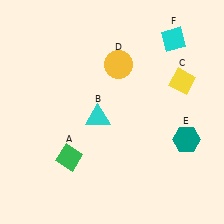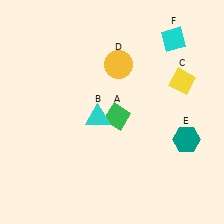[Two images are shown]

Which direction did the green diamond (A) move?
The green diamond (A) moved right.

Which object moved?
The green diamond (A) moved right.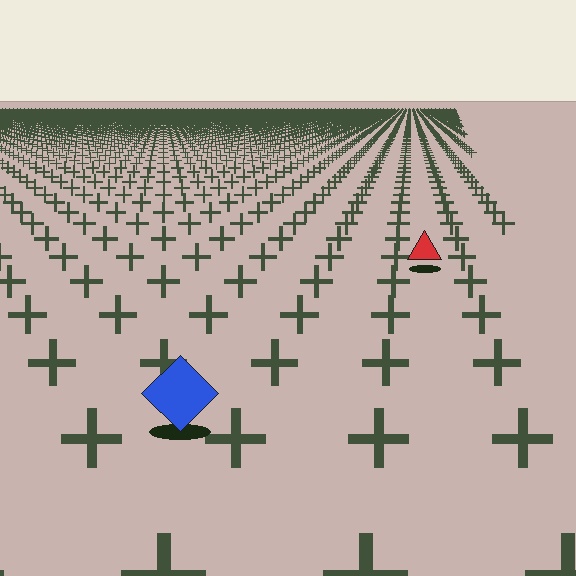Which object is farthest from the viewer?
The red triangle is farthest from the viewer. It appears smaller and the ground texture around it is denser.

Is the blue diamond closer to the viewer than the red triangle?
Yes. The blue diamond is closer — you can tell from the texture gradient: the ground texture is coarser near it.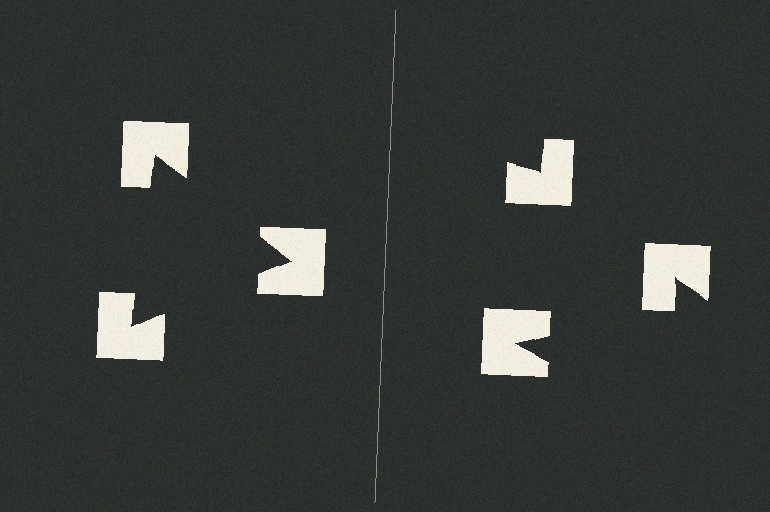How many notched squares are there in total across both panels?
6 — 3 on each side.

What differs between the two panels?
The notched squares are positioned identically on both sides; only the wedge orientations differ. On the left they align to a triangle; on the right they are misaligned.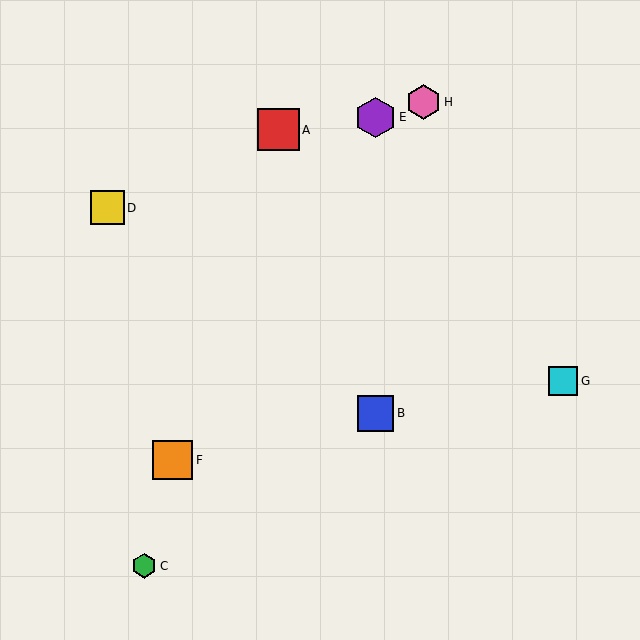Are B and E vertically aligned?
Yes, both are at x≈376.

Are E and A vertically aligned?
No, E is at x≈376 and A is at x≈278.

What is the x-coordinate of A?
Object A is at x≈278.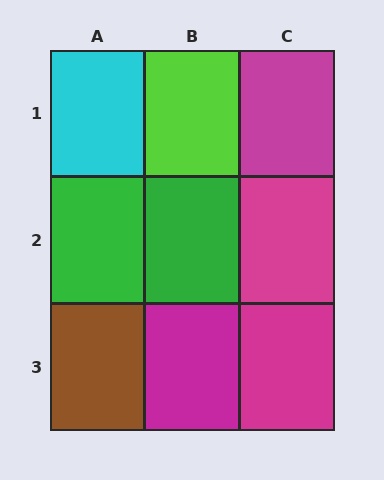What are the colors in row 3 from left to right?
Brown, magenta, magenta.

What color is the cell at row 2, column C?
Magenta.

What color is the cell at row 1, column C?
Magenta.